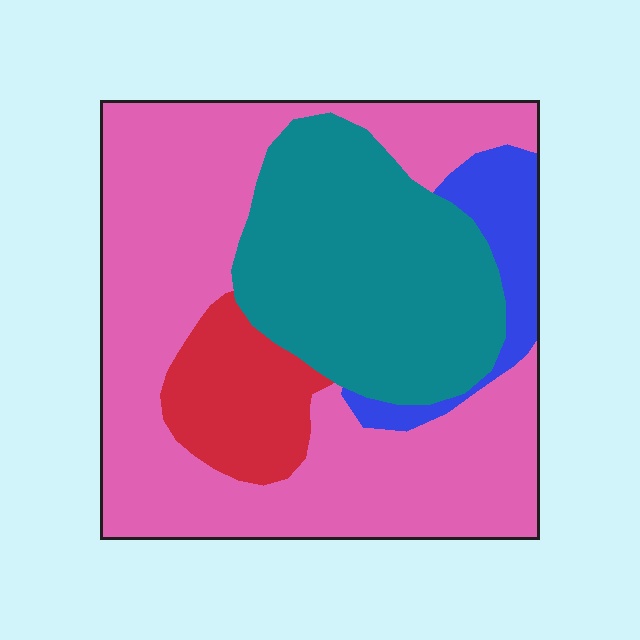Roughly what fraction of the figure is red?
Red takes up about one tenth (1/10) of the figure.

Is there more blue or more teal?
Teal.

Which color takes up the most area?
Pink, at roughly 55%.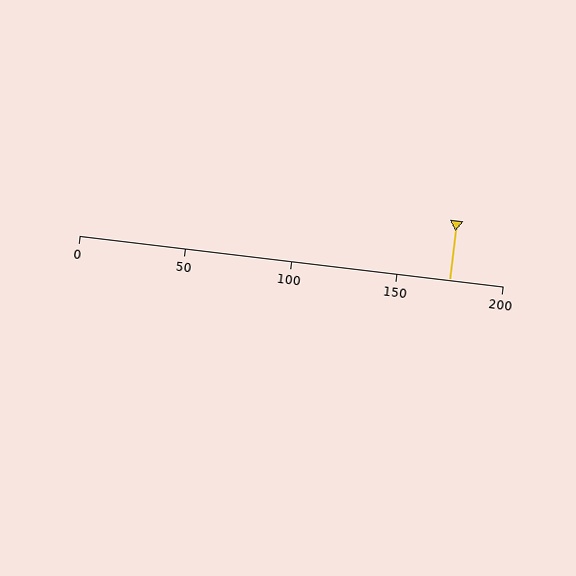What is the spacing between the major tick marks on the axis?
The major ticks are spaced 50 apart.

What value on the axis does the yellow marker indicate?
The marker indicates approximately 175.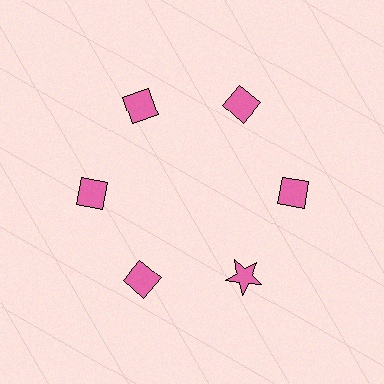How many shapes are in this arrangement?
There are 6 shapes arranged in a ring pattern.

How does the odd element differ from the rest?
It has a different shape: star instead of diamond.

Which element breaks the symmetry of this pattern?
The pink star at roughly the 5 o'clock position breaks the symmetry. All other shapes are pink diamonds.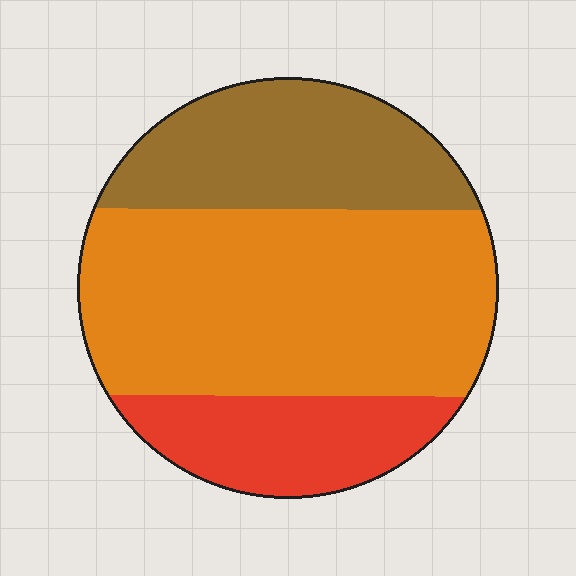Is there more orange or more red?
Orange.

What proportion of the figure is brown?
Brown covers roughly 25% of the figure.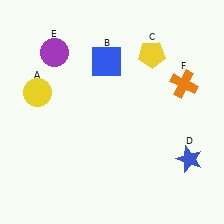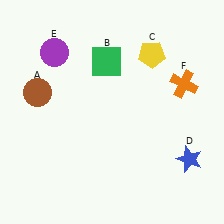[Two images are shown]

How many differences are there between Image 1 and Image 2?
There are 2 differences between the two images.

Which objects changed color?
A changed from yellow to brown. B changed from blue to green.